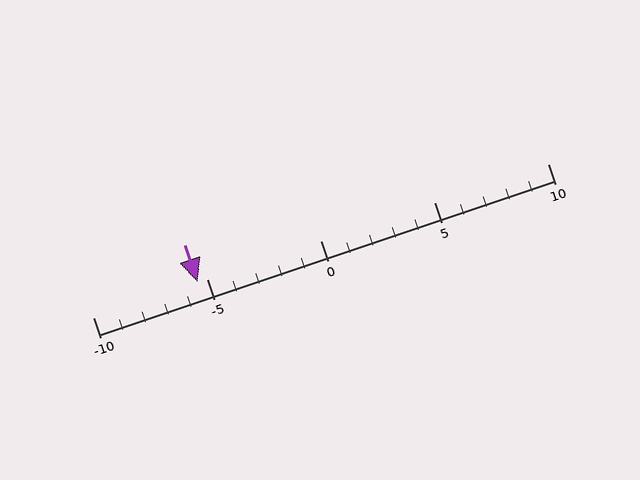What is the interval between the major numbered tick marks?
The major tick marks are spaced 5 units apart.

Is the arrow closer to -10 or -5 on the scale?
The arrow is closer to -5.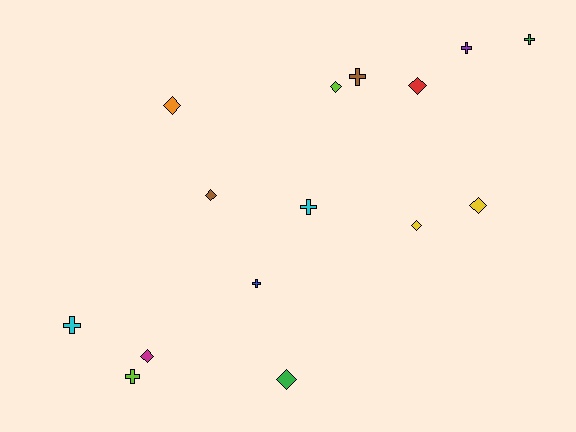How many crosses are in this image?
There are 7 crosses.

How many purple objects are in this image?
There is 1 purple object.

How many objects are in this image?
There are 15 objects.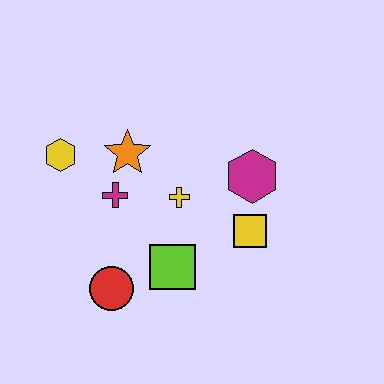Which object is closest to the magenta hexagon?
The yellow square is closest to the magenta hexagon.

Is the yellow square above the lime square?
Yes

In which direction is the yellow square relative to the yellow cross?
The yellow square is to the right of the yellow cross.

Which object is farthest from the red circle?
The magenta hexagon is farthest from the red circle.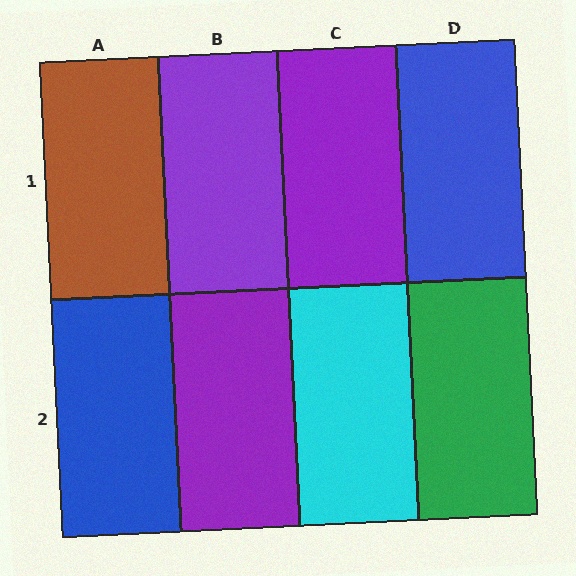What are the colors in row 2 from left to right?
Blue, purple, cyan, green.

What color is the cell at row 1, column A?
Brown.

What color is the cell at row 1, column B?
Purple.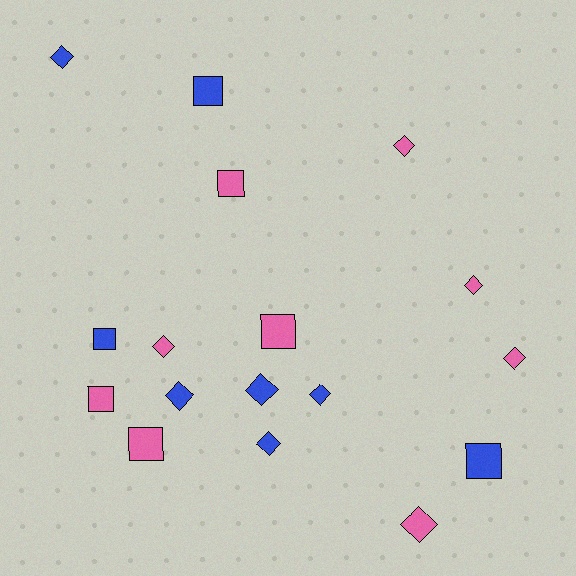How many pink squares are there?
There are 4 pink squares.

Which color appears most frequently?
Pink, with 9 objects.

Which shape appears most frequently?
Diamond, with 10 objects.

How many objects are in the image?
There are 17 objects.